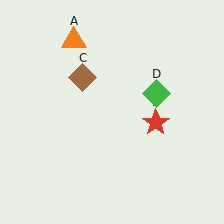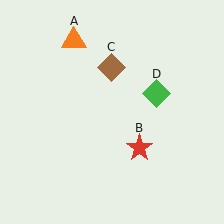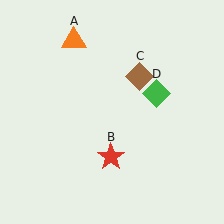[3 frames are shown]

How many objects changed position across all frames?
2 objects changed position: red star (object B), brown diamond (object C).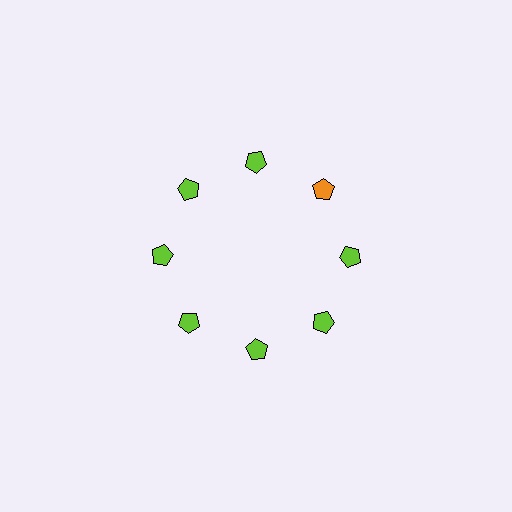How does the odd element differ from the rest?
It has a different color: orange instead of lime.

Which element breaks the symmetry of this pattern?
The orange pentagon at roughly the 2 o'clock position breaks the symmetry. All other shapes are lime pentagons.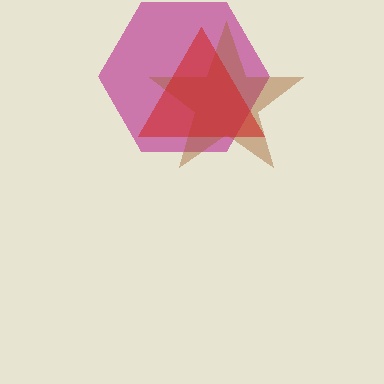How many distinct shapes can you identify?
There are 3 distinct shapes: a magenta hexagon, a brown star, a red triangle.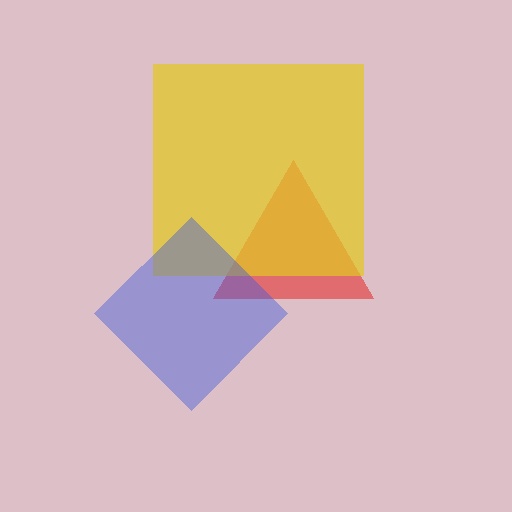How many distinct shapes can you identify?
There are 3 distinct shapes: a red triangle, a yellow square, a blue diamond.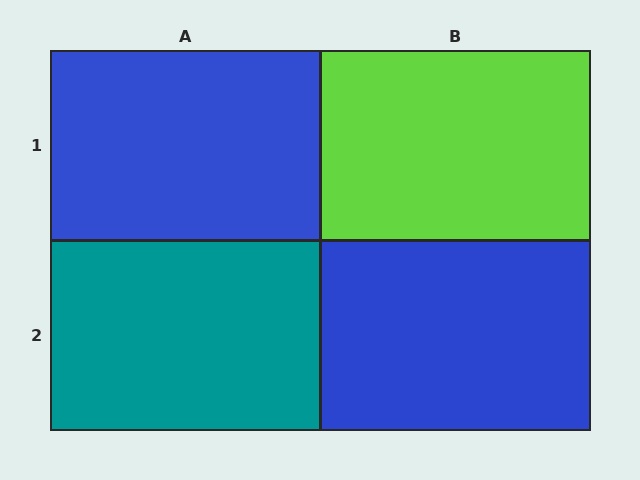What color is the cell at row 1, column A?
Blue.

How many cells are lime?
1 cell is lime.